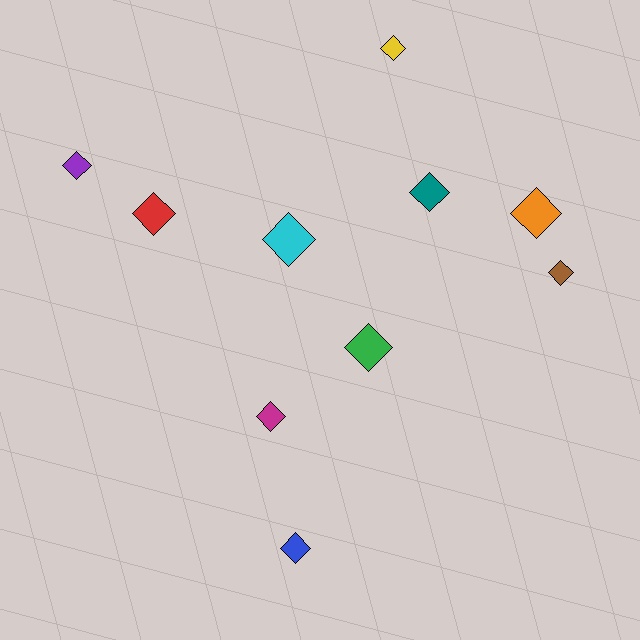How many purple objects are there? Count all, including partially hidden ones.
There is 1 purple object.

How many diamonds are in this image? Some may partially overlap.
There are 10 diamonds.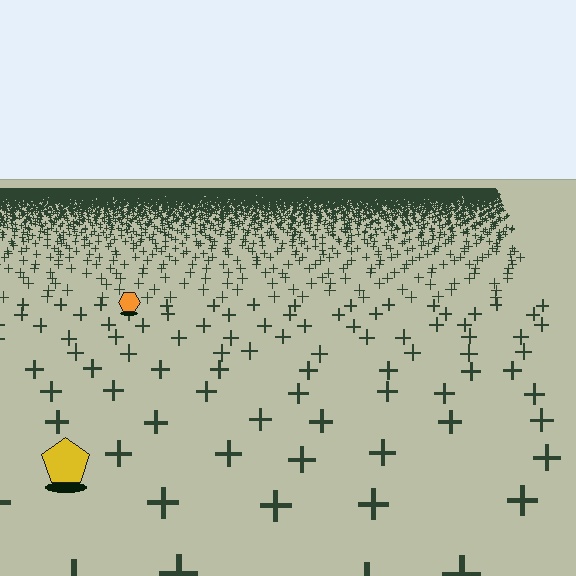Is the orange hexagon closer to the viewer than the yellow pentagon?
No. The yellow pentagon is closer — you can tell from the texture gradient: the ground texture is coarser near it.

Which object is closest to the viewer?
The yellow pentagon is closest. The texture marks near it are larger and more spread out.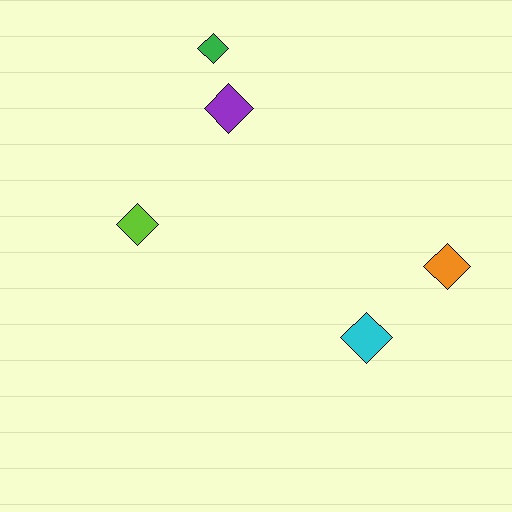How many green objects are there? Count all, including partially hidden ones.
There is 1 green object.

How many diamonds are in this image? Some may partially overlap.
There are 5 diamonds.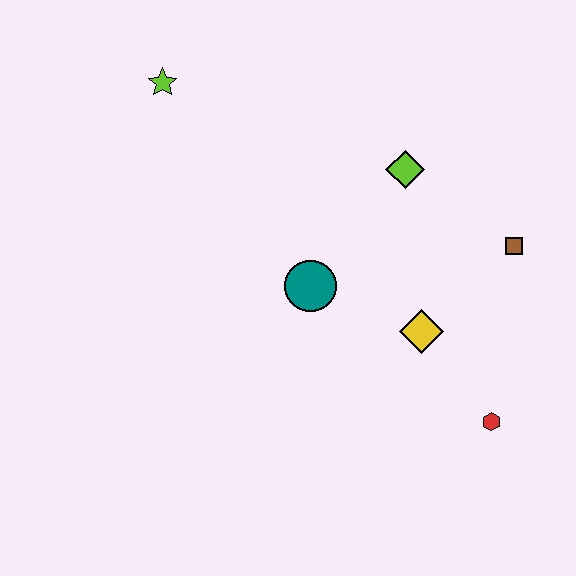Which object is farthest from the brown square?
The lime star is farthest from the brown square.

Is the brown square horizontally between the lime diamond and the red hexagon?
No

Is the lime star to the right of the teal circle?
No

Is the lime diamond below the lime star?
Yes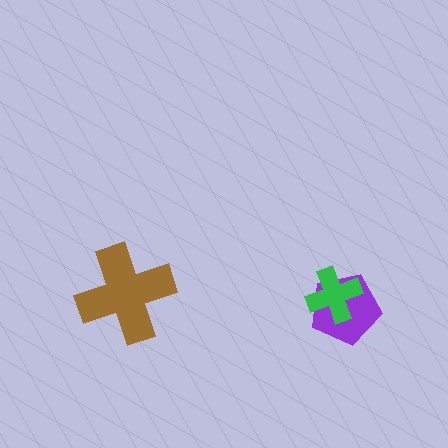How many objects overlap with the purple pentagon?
1 object overlaps with the purple pentagon.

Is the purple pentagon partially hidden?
Yes, it is partially covered by another shape.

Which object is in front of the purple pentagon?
The green cross is in front of the purple pentagon.